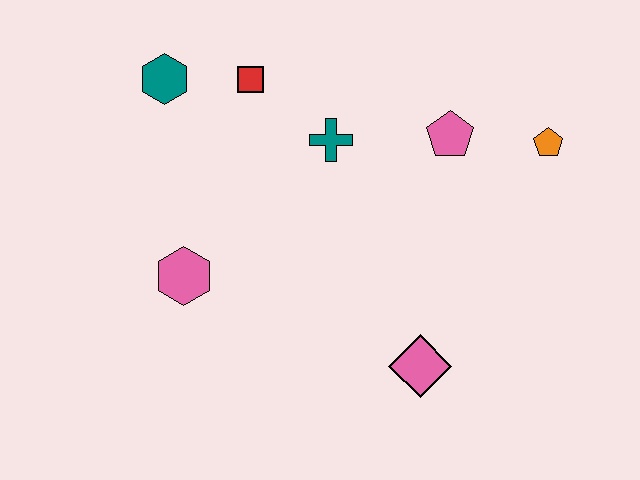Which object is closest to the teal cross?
The red square is closest to the teal cross.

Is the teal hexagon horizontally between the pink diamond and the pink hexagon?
No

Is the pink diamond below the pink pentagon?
Yes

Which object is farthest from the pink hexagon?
The orange pentagon is farthest from the pink hexagon.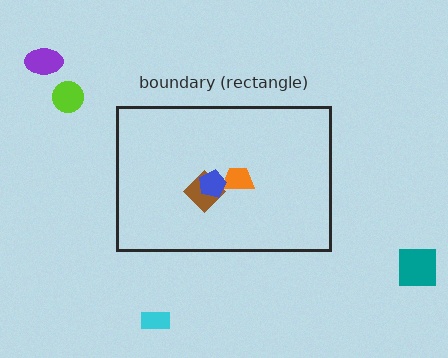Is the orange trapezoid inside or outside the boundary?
Inside.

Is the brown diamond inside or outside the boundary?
Inside.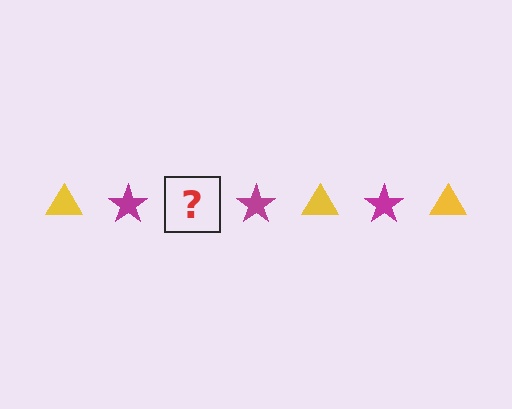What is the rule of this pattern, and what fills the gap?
The rule is that the pattern alternates between yellow triangle and magenta star. The gap should be filled with a yellow triangle.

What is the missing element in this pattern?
The missing element is a yellow triangle.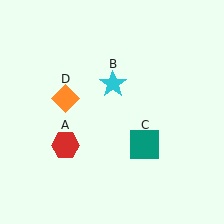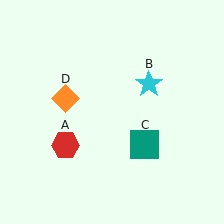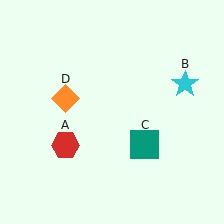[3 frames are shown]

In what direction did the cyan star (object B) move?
The cyan star (object B) moved right.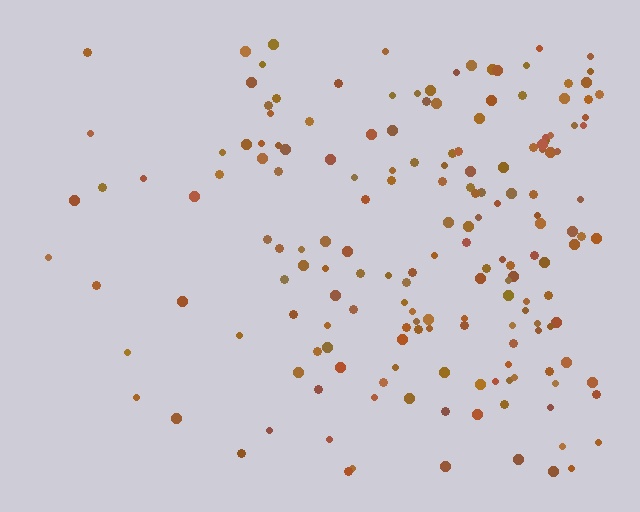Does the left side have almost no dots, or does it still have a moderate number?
Still a moderate number, just noticeably fewer than the right.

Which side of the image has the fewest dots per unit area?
The left.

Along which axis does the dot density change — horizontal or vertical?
Horizontal.